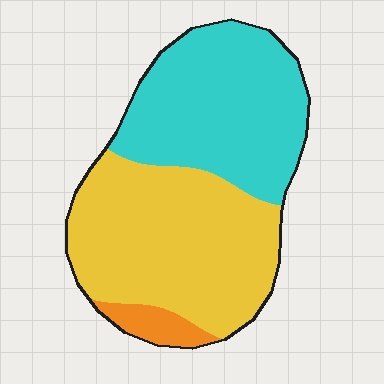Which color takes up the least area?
Orange, at roughly 5%.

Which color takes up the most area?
Yellow, at roughly 50%.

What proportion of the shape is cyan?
Cyan takes up between a quarter and a half of the shape.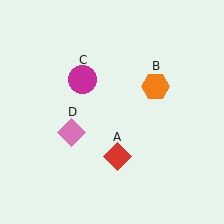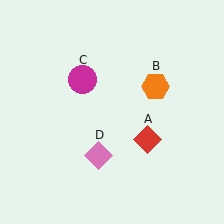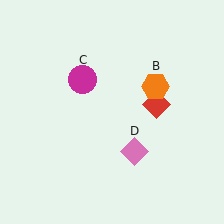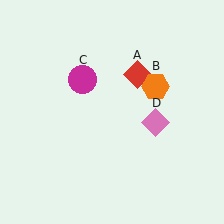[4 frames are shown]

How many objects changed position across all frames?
2 objects changed position: red diamond (object A), pink diamond (object D).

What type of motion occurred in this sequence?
The red diamond (object A), pink diamond (object D) rotated counterclockwise around the center of the scene.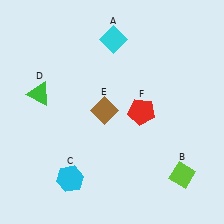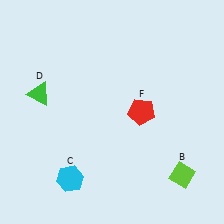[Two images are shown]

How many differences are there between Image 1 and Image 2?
There are 2 differences between the two images.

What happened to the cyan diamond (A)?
The cyan diamond (A) was removed in Image 2. It was in the top-right area of Image 1.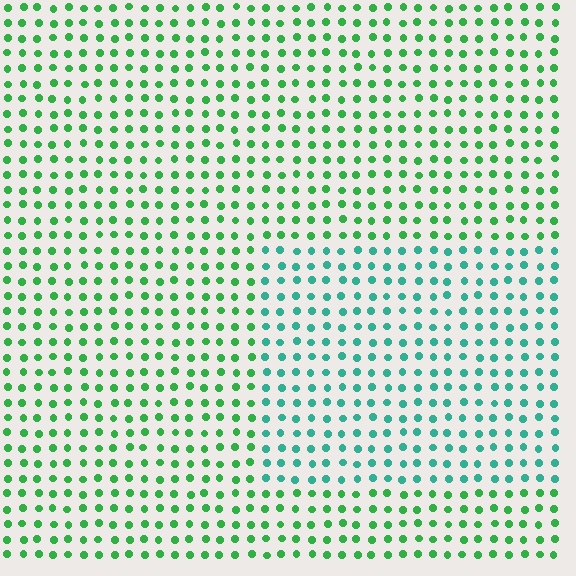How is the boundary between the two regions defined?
The boundary is defined purely by a slight shift in hue (about 38 degrees). Spacing, size, and orientation are identical on both sides.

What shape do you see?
I see a rectangle.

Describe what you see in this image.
The image is filled with small green elements in a uniform arrangement. A rectangle-shaped region is visible where the elements are tinted to a slightly different hue, forming a subtle color boundary.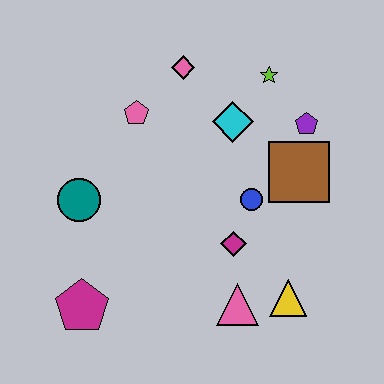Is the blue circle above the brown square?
No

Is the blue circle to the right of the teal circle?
Yes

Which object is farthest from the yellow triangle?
The pink diamond is farthest from the yellow triangle.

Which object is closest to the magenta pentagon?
The teal circle is closest to the magenta pentagon.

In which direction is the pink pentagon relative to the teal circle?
The pink pentagon is above the teal circle.